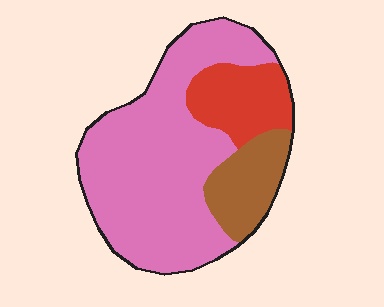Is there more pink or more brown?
Pink.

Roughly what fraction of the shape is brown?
Brown covers around 15% of the shape.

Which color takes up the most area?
Pink, at roughly 65%.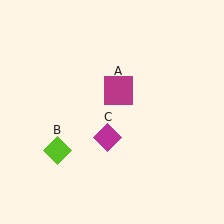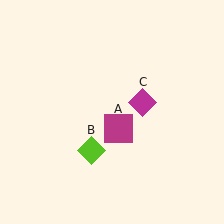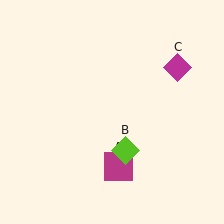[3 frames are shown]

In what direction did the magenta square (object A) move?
The magenta square (object A) moved down.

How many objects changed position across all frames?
3 objects changed position: magenta square (object A), lime diamond (object B), magenta diamond (object C).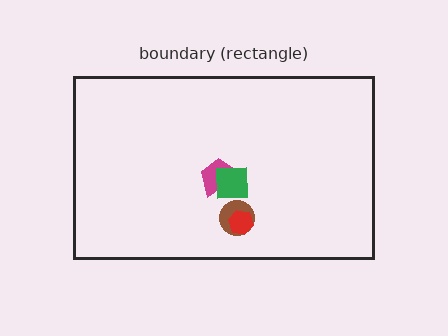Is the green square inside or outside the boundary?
Inside.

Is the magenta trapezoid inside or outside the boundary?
Inside.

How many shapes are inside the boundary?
4 inside, 0 outside.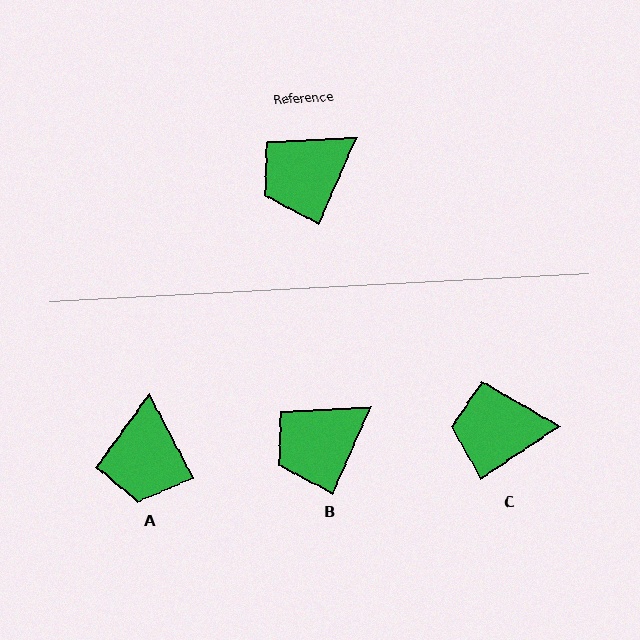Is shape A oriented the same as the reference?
No, it is off by about 52 degrees.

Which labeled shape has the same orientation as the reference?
B.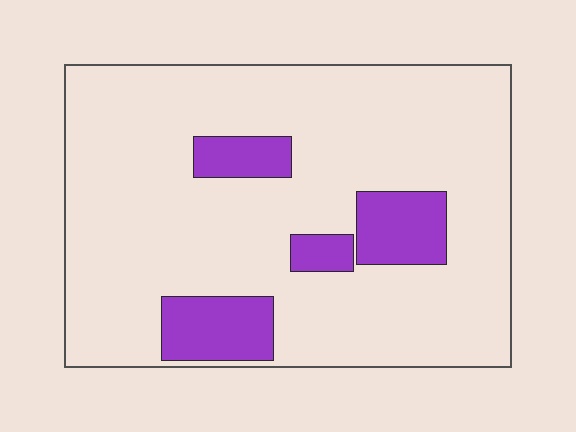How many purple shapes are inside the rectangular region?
4.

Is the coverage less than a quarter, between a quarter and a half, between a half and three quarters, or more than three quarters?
Less than a quarter.